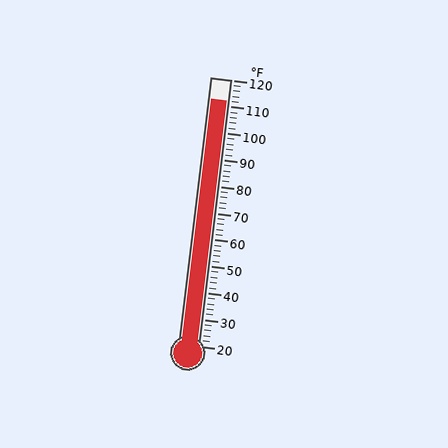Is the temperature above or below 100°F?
The temperature is above 100°F.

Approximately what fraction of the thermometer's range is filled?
The thermometer is filled to approximately 90% of its range.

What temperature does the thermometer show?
The thermometer shows approximately 112°F.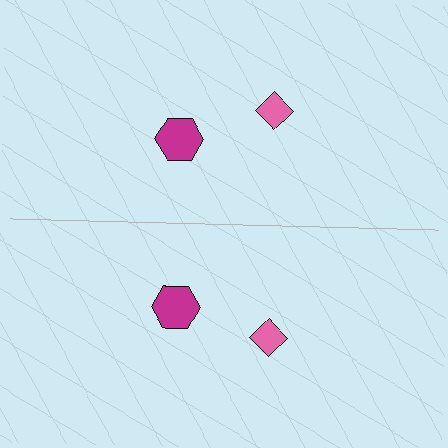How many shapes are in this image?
There are 4 shapes in this image.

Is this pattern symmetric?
Yes, this pattern has bilateral (reflection) symmetry.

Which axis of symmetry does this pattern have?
The pattern has a horizontal axis of symmetry running through the center of the image.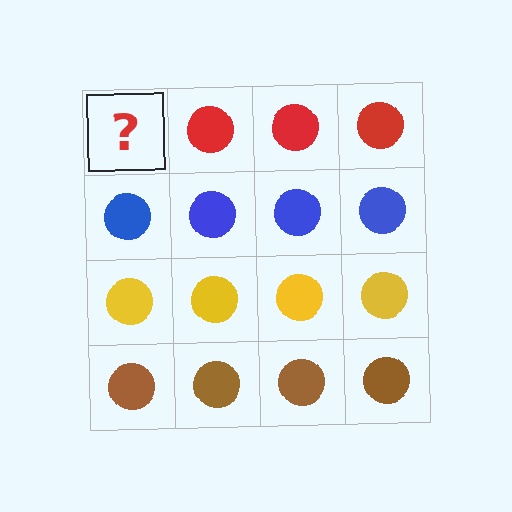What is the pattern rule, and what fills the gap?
The rule is that each row has a consistent color. The gap should be filled with a red circle.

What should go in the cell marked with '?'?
The missing cell should contain a red circle.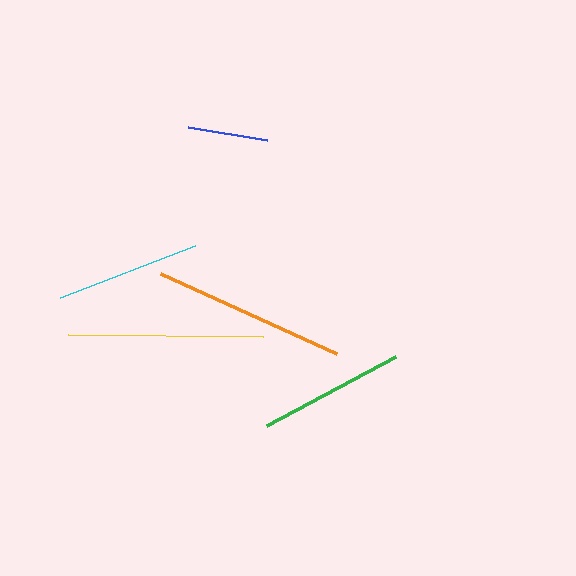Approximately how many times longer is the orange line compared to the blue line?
The orange line is approximately 2.4 times the length of the blue line.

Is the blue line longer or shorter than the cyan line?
The cyan line is longer than the blue line.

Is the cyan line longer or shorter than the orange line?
The orange line is longer than the cyan line.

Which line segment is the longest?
The yellow line is the longest at approximately 195 pixels.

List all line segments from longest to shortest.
From longest to shortest: yellow, orange, green, cyan, blue.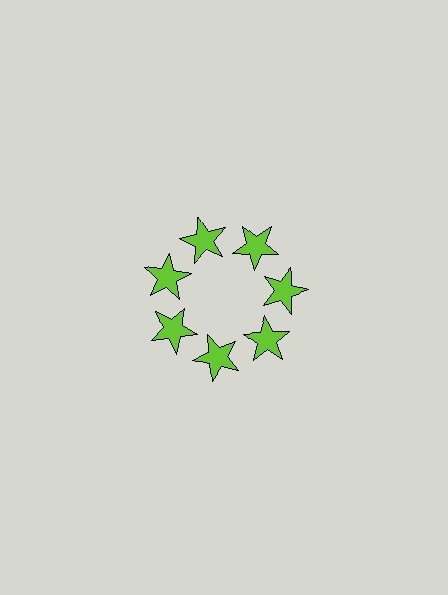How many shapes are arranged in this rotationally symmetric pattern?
There are 7 shapes, arranged in 7 groups of 1.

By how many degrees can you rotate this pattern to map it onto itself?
The pattern maps onto itself every 51 degrees of rotation.